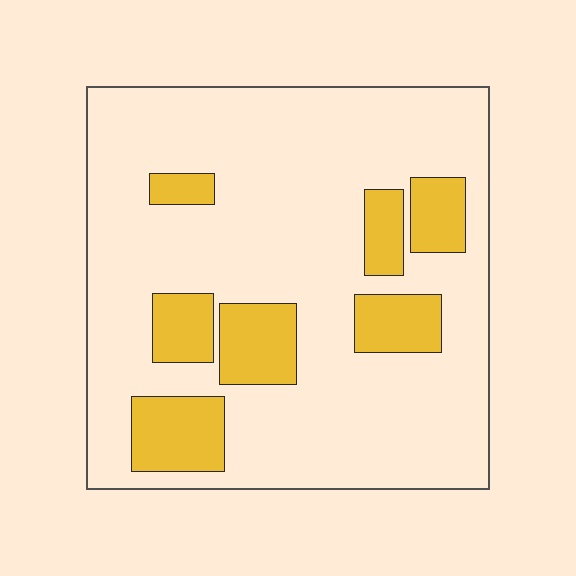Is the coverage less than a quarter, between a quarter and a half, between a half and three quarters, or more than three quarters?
Less than a quarter.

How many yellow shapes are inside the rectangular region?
7.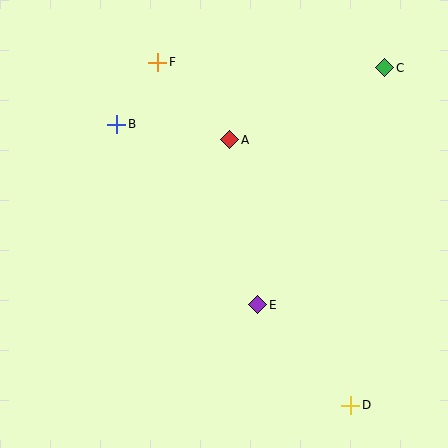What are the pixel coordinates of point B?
Point B is at (117, 124).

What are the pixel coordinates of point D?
Point D is at (351, 405).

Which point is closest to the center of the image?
Point A at (230, 140) is closest to the center.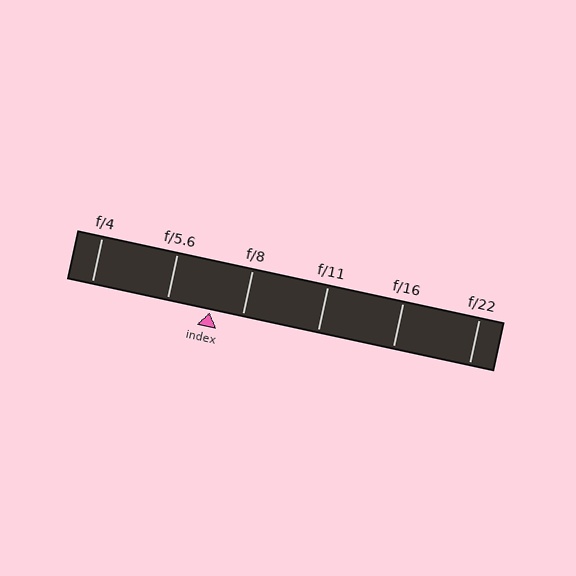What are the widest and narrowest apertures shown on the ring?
The widest aperture shown is f/4 and the narrowest is f/22.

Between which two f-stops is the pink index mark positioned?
The index mark is between f/5.6 and f/8.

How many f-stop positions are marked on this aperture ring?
There are 6 f-stop positions marked.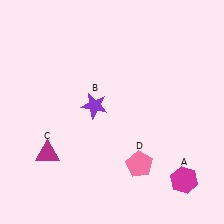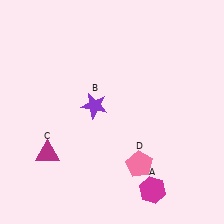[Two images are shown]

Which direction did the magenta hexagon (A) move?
The magenta hexagon (A) moved left.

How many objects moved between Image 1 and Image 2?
1 object moved between the two images.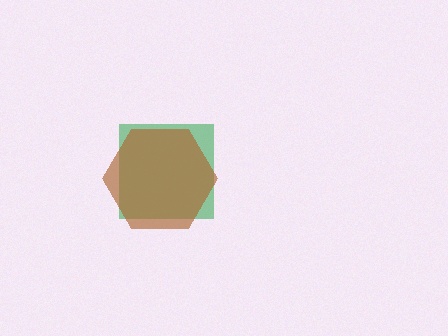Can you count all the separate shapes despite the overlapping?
Yes, there are 2 separate shapes.